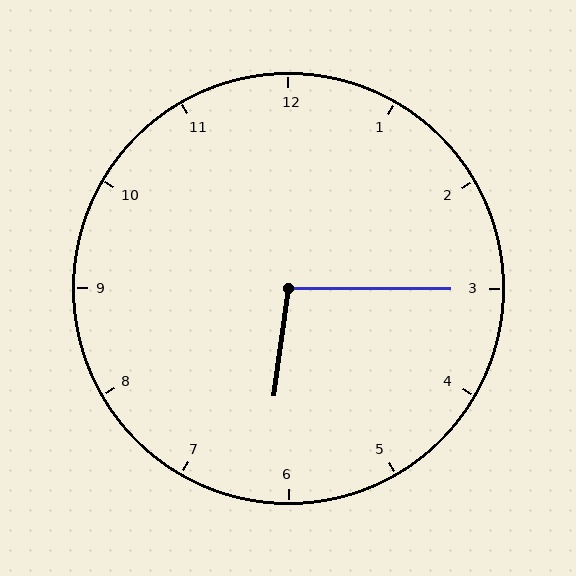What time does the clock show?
6:15.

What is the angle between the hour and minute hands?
Approximately 98 degrees.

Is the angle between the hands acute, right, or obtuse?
It is obtuse.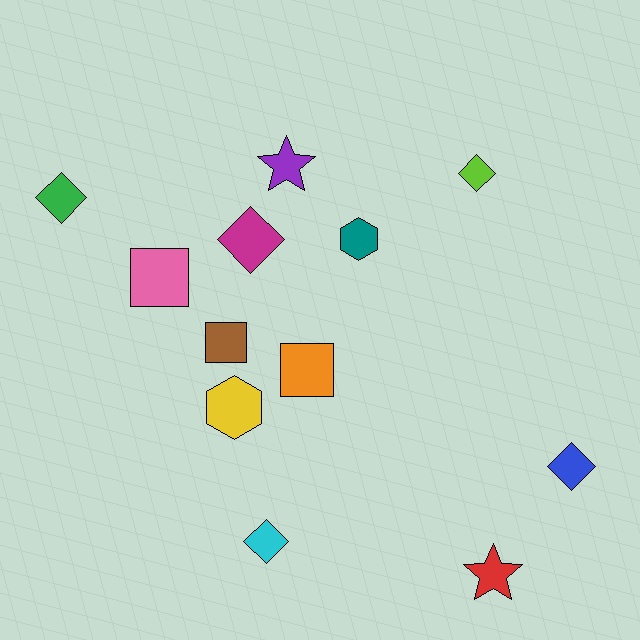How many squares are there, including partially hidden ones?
There are 3 squares.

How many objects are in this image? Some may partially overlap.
There are 12 objects.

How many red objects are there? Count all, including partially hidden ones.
There is 1 red object.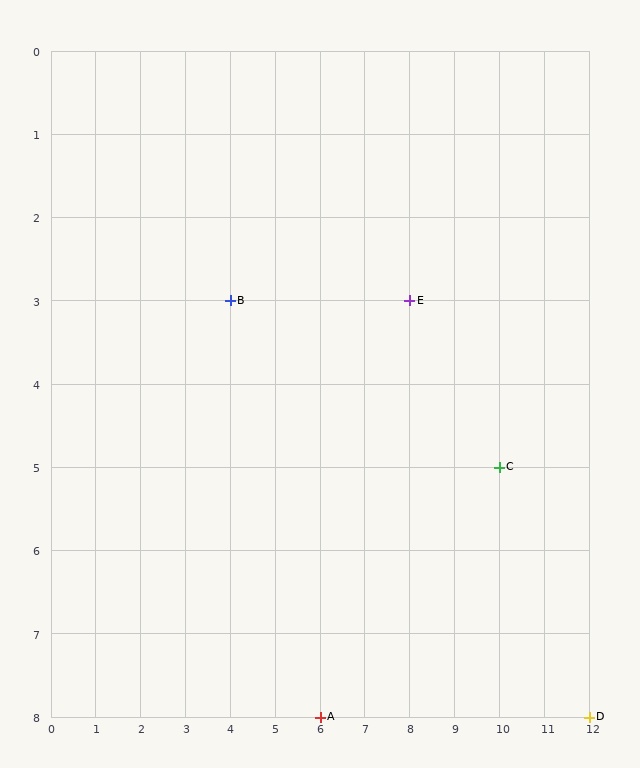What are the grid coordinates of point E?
Point E is at grid coordinates (8, 3).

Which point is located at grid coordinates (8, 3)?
Point E is at (8, 3).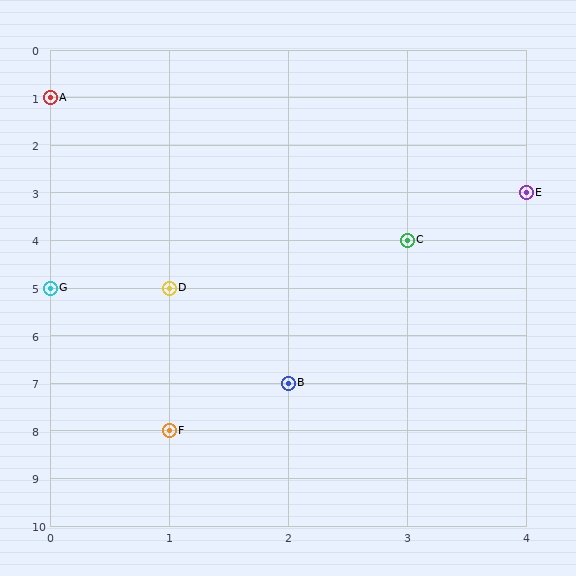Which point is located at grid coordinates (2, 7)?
Point B is at (2, 7).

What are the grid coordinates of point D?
Point D is at grid coordinates (1, 5).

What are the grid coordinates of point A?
Point A is at grid coordinates (0, 1).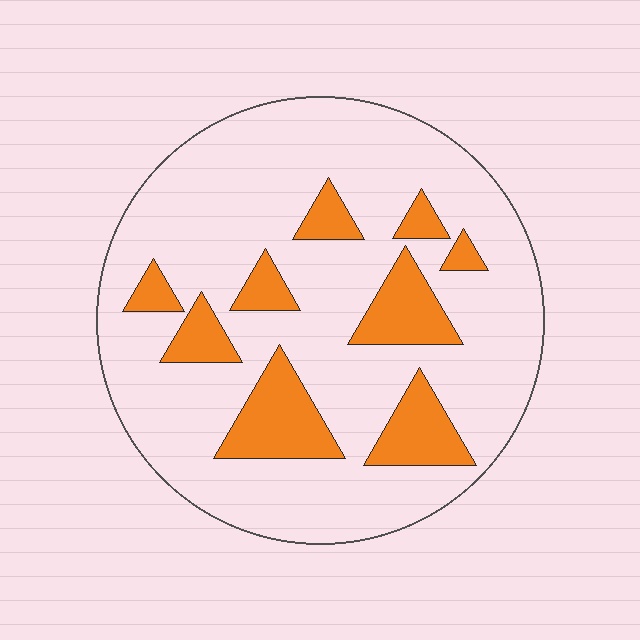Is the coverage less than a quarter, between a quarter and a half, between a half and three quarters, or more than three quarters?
Less than a quarter.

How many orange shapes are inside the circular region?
9.